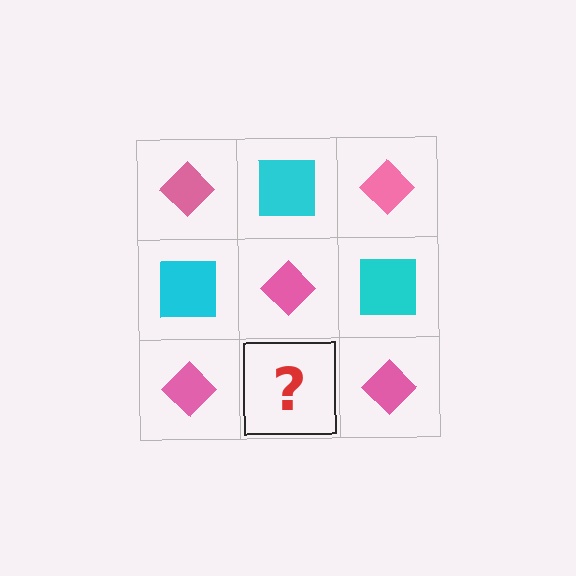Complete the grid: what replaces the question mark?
The question mark should be replaced with a cyan square.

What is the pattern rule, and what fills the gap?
The rule is that it alternates pink diamond and cyan square in a checkerboard pattern. The gap should be filled with a cyan square.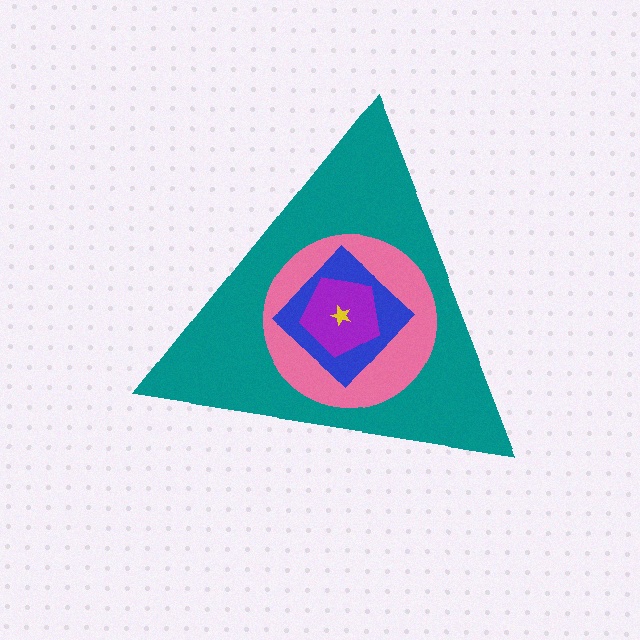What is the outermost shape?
The teal triangle.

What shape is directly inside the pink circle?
The blue diamond.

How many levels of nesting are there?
5.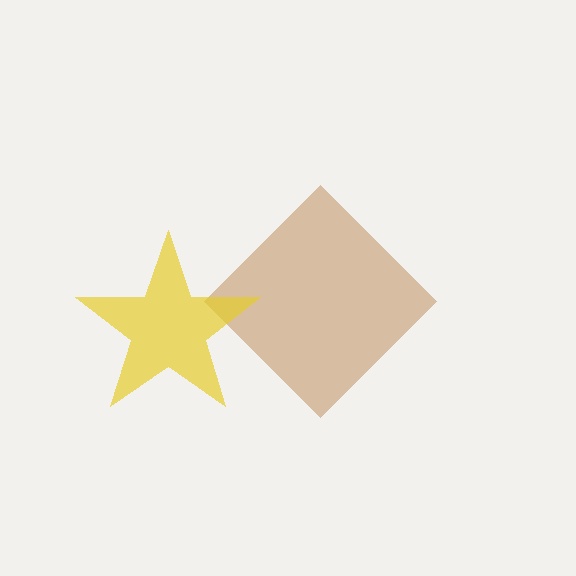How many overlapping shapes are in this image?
There are 2 overlapping shapes in the image.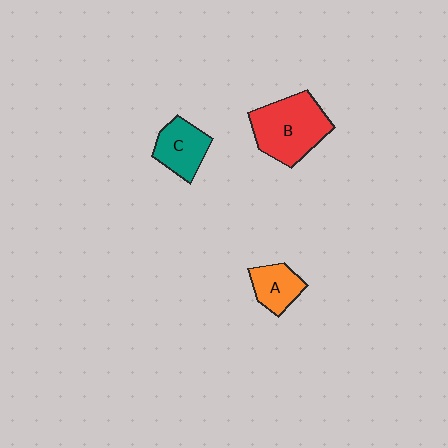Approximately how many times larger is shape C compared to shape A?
Approximately 1.2 times.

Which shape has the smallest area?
Shape A (orange).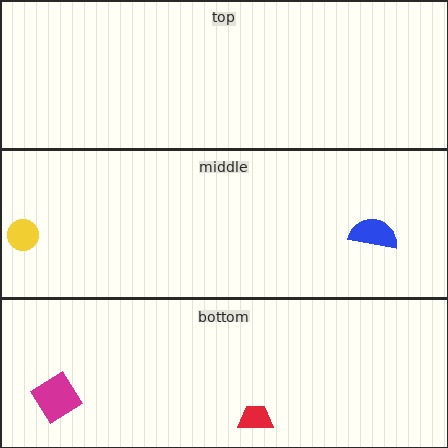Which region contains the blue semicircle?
The middle region.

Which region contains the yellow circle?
The middle region.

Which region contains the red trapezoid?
The bottom region.